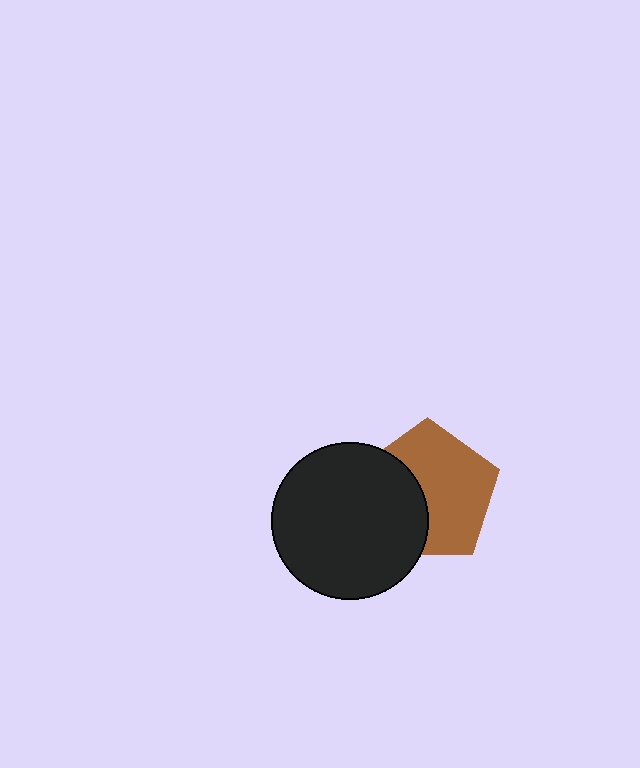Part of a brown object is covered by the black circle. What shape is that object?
It is a pentagon.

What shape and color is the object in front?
The object in front is a black circle.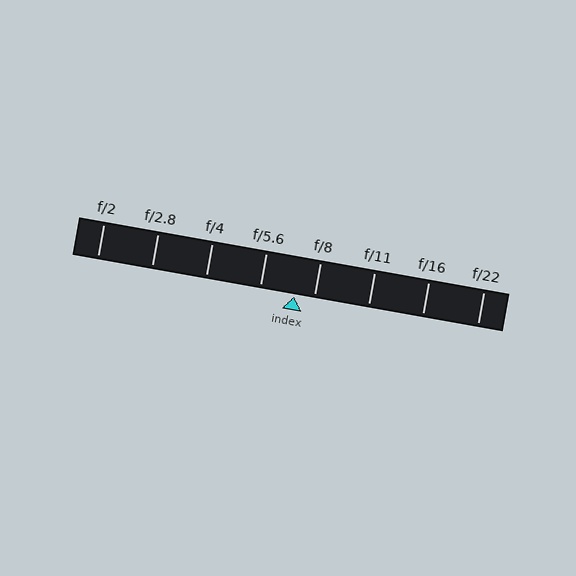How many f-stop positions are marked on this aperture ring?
There are 8 f-stop positions marked.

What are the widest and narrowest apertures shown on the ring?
The widest aperture shown is f/2 and the narrowest is f/22.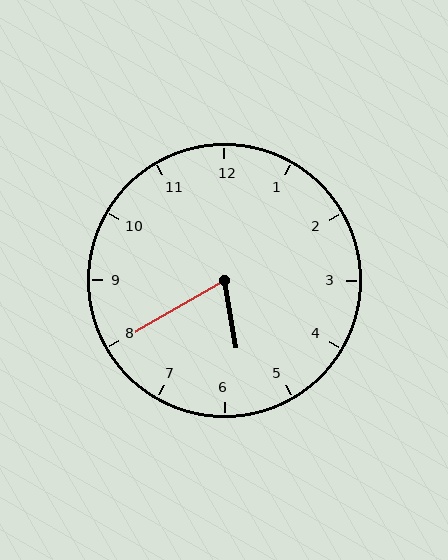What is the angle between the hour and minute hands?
Approximately 70 degrees.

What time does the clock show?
5:40.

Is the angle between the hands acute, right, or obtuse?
It is acute.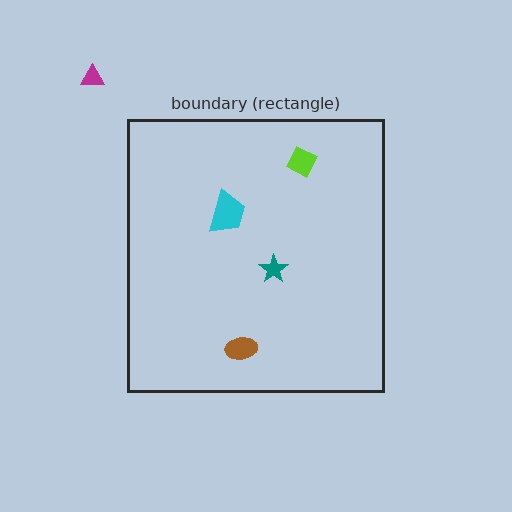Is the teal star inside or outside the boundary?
Inside.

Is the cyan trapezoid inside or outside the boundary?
Inside.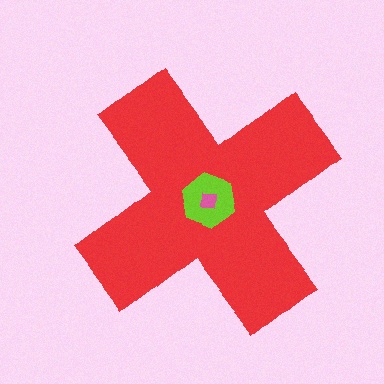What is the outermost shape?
The red cross.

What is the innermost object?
The pink square.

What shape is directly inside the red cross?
The lime hexagon.